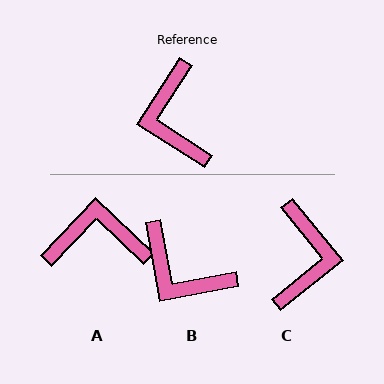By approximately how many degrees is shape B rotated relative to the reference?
Approximately 43 degrees counter-clockwise.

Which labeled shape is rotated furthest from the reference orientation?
C, about 162 degrees away.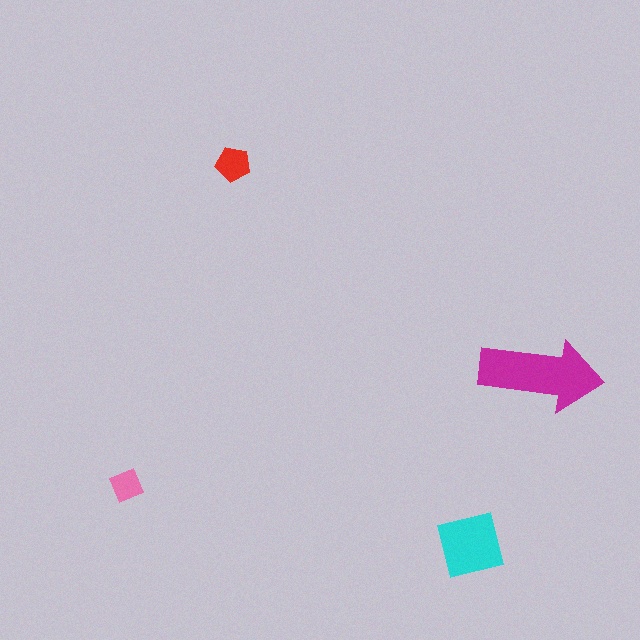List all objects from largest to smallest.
The magenta arrow, the cyan square, the red pentagon, the pink diamond.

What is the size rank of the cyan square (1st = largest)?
2nd.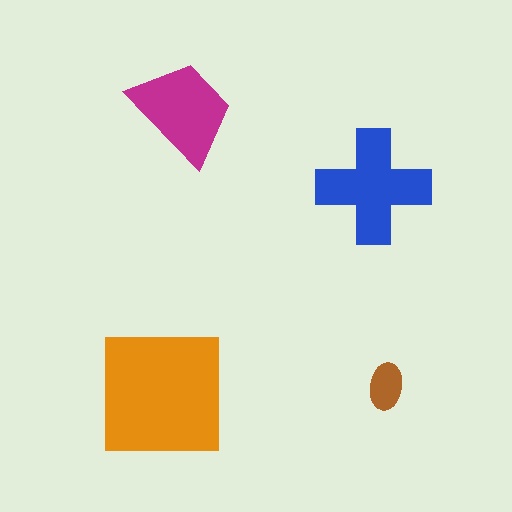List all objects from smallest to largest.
The brown ellipse, the magenta trapezoid, the blue cross, the orange square.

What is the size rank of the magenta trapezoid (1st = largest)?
3rd.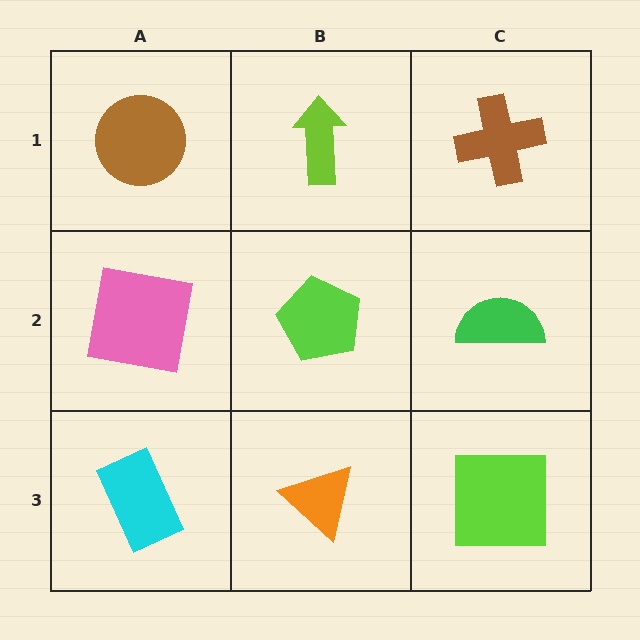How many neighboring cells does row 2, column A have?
3.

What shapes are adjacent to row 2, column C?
A brown cross (row 1, column C), a lime square (row 3, column C), a lime pentagon (row 2, column B).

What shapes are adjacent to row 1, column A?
A pink square (row 2, column A), a lime arrow (row 1, column B).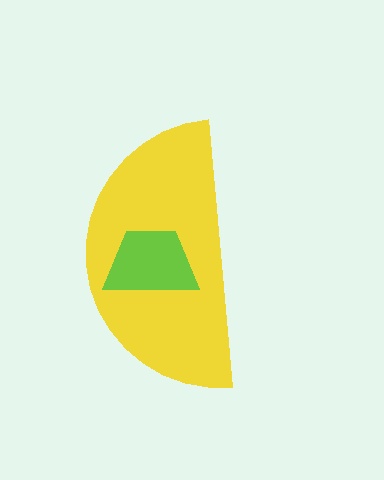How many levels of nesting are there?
2.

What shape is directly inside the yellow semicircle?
The lime trapezoid.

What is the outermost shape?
The yellow semicircle.